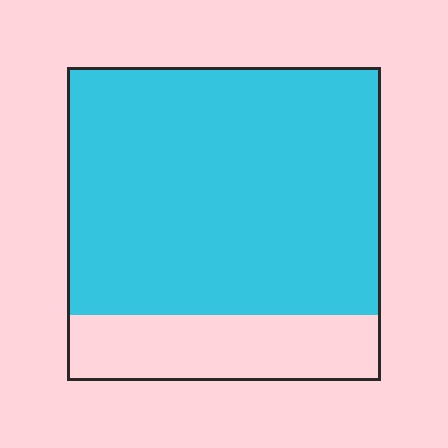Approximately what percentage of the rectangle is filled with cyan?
Approximately 80%.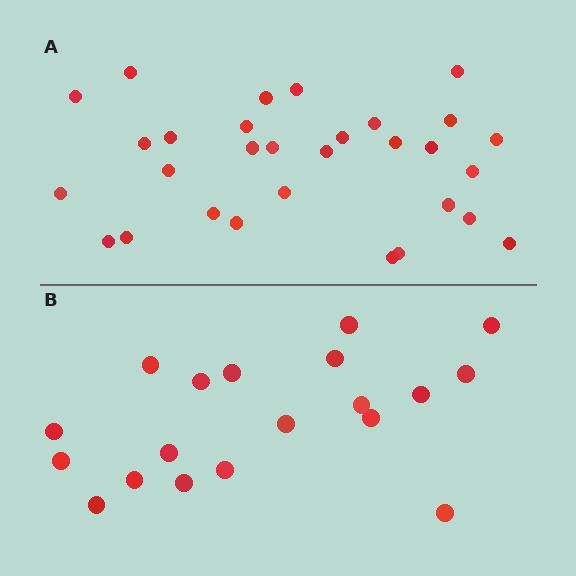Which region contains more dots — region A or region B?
Region A (the top region) has more dots.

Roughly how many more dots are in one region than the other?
Region A has roughly 12 or so more dots than region B.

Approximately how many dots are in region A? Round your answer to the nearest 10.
About 30 dots.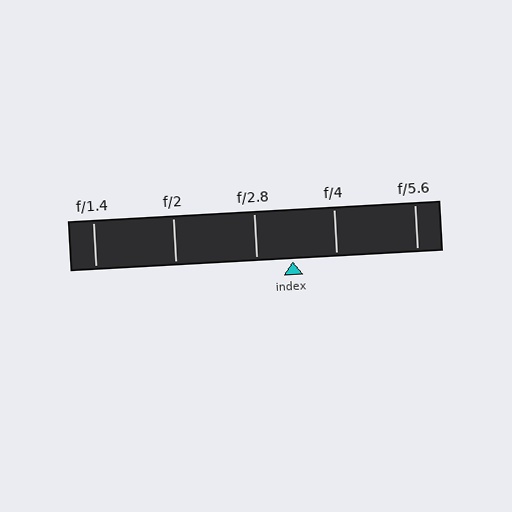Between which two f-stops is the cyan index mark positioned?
The index mark is between f/2.8 and f/4.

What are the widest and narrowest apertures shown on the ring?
The widest aperture shown is f/1.4 and the narrowest is f/5.6.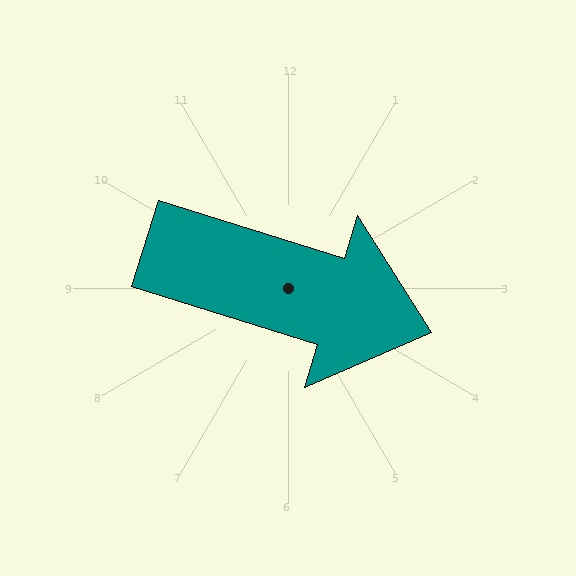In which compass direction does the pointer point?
East.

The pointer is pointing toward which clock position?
Roughly 4 o'clock.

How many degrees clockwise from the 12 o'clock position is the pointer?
Approximately 107 degrees.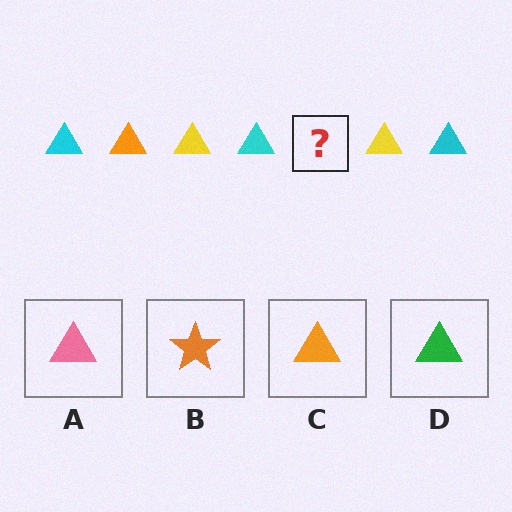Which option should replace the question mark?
Option C.